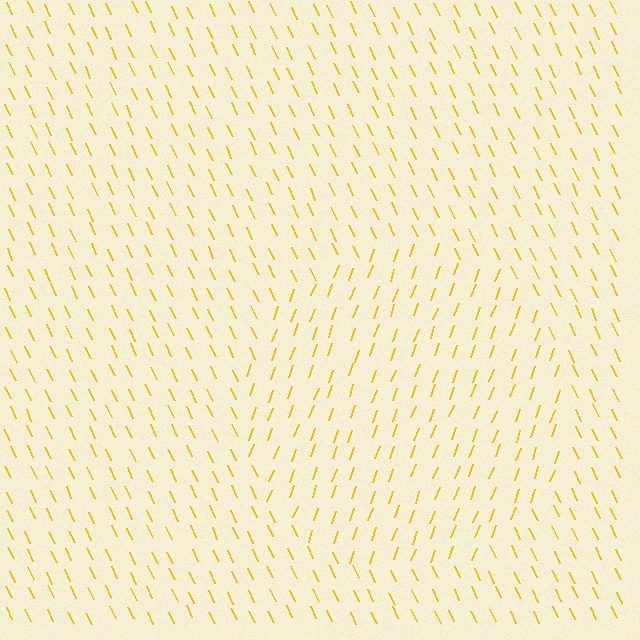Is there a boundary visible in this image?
Yes, there is a texture boundary formed by a change in line orientation.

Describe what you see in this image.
The image is filled with small yellow line segments. A circle region in the image has lines oriented differently from the surrounding lines, creating a visible texture boundary.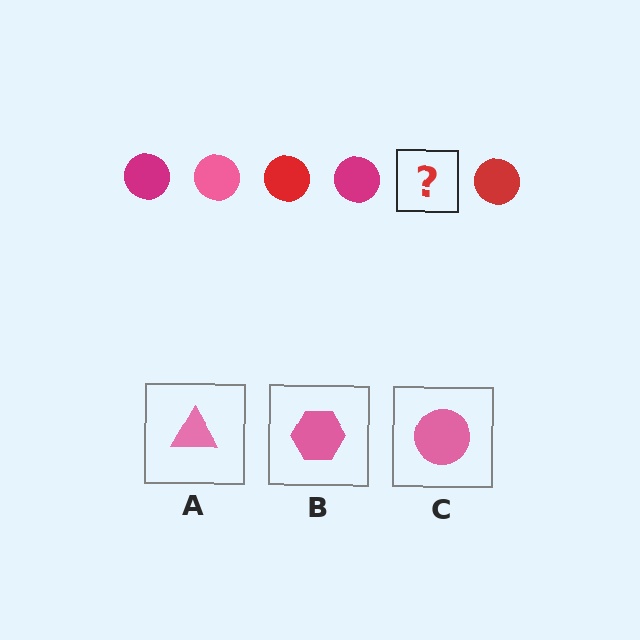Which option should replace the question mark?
Option C.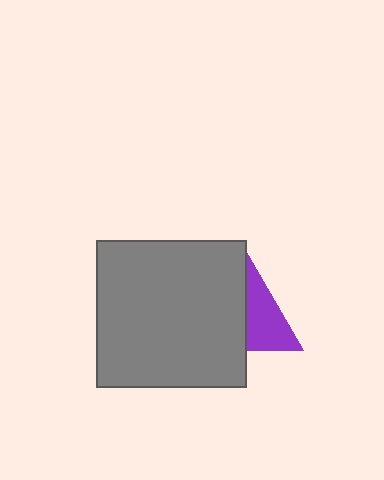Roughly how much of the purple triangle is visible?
A small part of it is visible (roughly 41%).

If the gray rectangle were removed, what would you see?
You would see the complete purple triangle.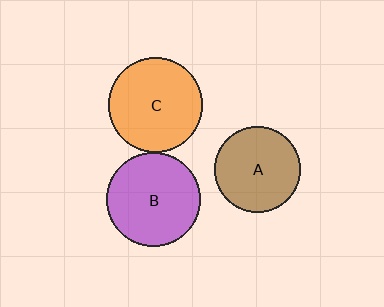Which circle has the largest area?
Circle C (orange).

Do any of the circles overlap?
No, none of the circles overlap.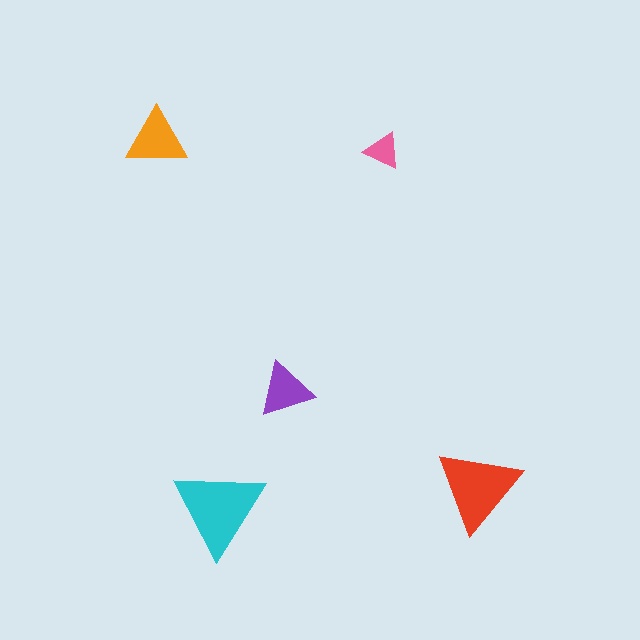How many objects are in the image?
There are 5 objects in the image.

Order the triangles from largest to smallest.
the cyan one, the red one, the orange one, the purple one, the pink one.